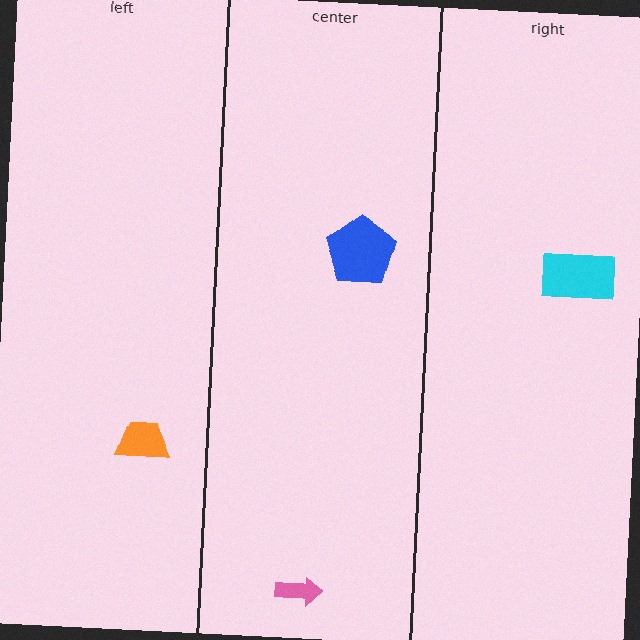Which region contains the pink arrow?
The center region.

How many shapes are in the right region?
1.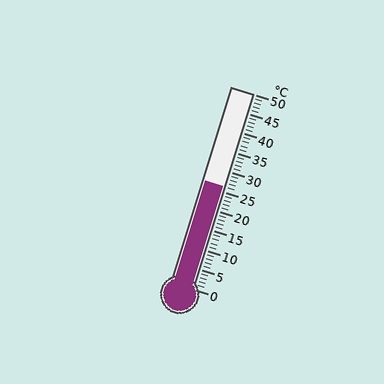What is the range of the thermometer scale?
The thermometer scale ranges from 0°C to 50°C.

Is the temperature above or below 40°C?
The temperature is below 40°C.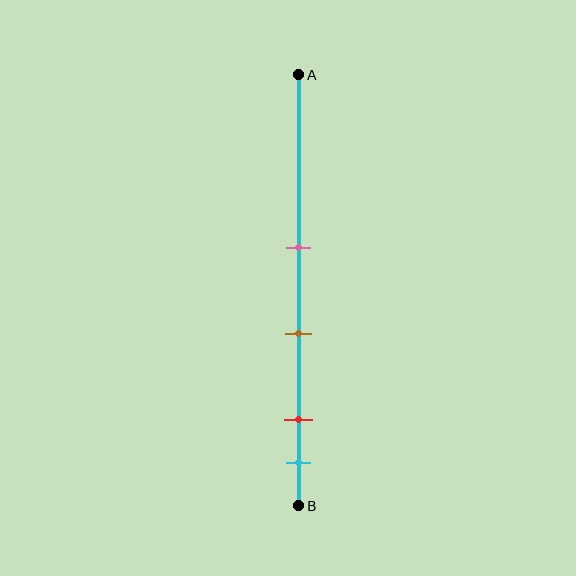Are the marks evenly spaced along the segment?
No, the marks are not evenly spaced.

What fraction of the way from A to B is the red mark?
The red mark is approximately 80% (0.8) of the way from A to B.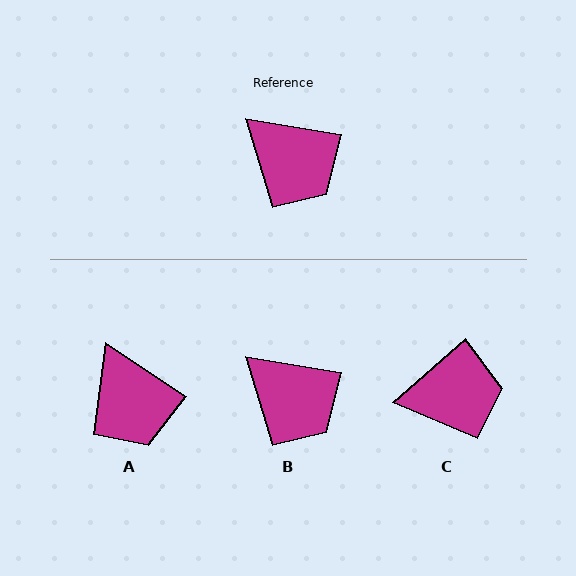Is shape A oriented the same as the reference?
No, it is off by about 24 degrees.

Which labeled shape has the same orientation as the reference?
B.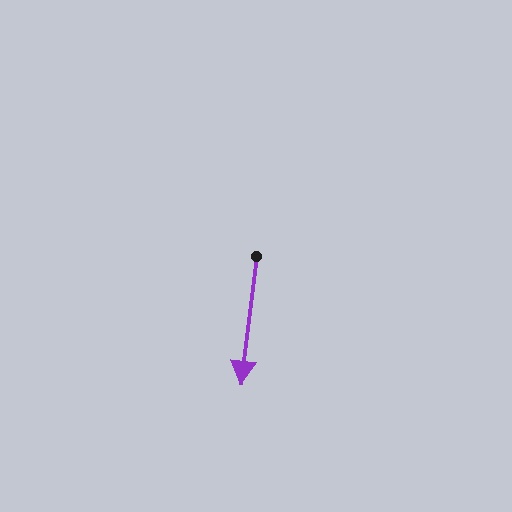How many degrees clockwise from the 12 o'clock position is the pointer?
Approximately 187 degrees.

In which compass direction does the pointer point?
South.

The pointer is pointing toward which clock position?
Roughly 6 o'clock.